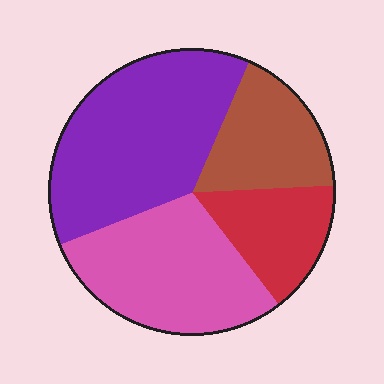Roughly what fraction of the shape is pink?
Pink covers around 30% of the shape.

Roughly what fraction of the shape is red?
Red covers about 15% of the shape.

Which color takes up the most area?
Purple, at roughly 40%.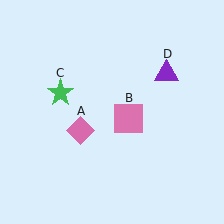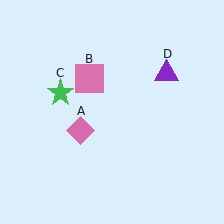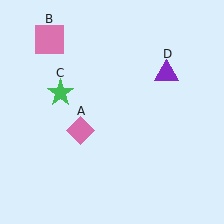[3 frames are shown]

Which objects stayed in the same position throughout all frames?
Pink diamond (object A) and green star (object C) and purple triangle (object D) remained stationary.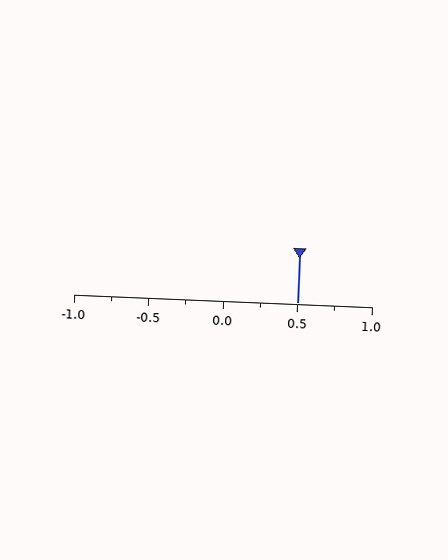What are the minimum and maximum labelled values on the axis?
The axis runs from -1.0 to 1.0.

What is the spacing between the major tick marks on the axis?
The major ticks are spaced 0.5 apart.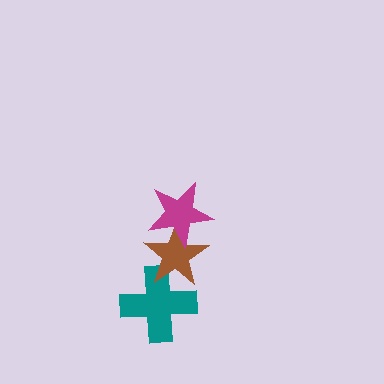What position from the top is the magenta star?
The magenta star is 1st from the top.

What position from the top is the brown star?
The brown star is 2nd from the top.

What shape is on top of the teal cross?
The brown star is on top of the teal cross.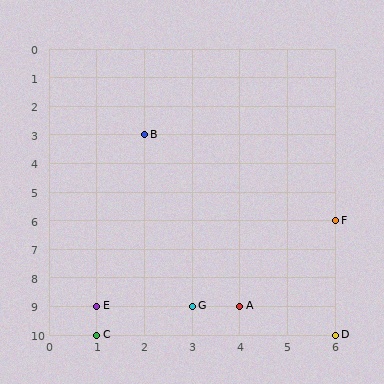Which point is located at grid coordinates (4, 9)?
Point A is at (4, 9).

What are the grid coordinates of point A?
Point A is at grid coordinates (4, 9).